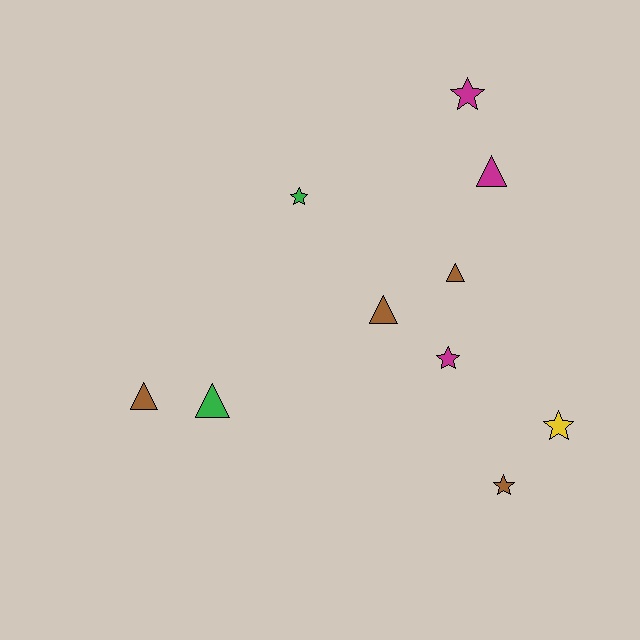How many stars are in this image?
There are 5 stars.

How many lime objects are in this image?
There are no lime objects.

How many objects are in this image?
There are 10 objects.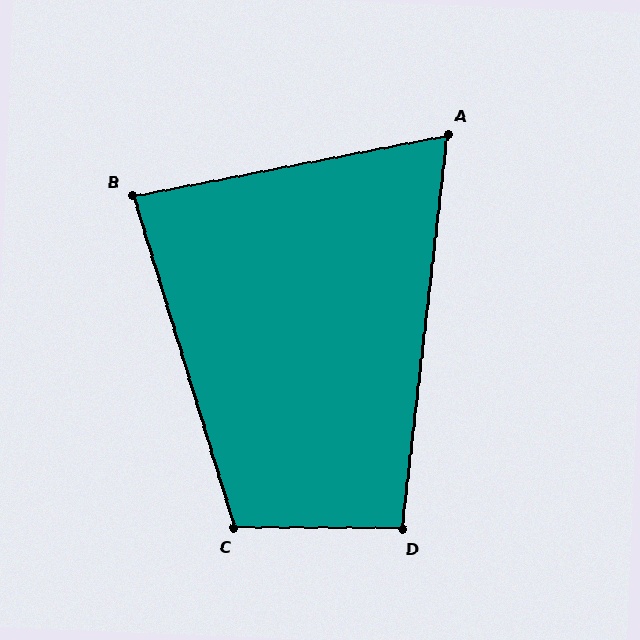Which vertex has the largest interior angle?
C, at approximately 107 degrees.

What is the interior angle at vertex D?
Approximately 96 degrees (obtuse).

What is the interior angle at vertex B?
Approximately 84 degrees (acute).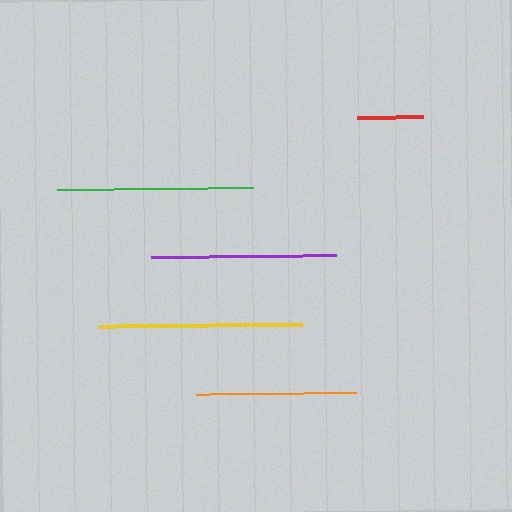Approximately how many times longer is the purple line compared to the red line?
The purple line is approximately 2.8 times the length of the red line.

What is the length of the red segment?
The red segment is approximately 66 pixels long.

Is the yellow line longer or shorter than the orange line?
The yellow line is longer than the orange line.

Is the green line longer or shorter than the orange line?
The green line is longer than the orange line.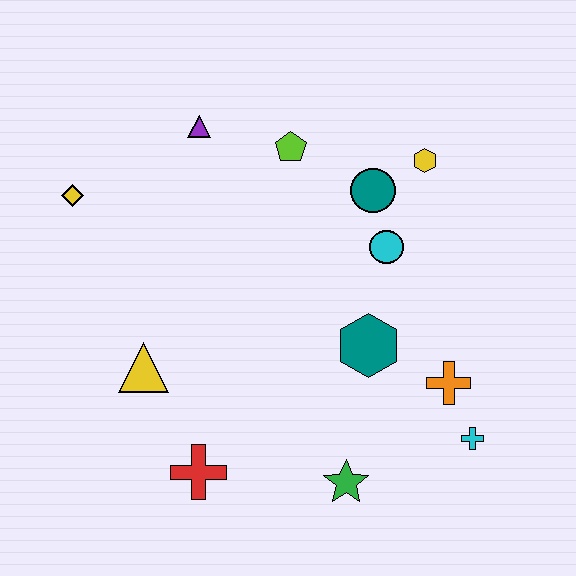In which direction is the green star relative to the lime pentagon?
The green star is below the lime pentagon.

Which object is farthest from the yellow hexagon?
The red cross is farthest from the yellow hexagon.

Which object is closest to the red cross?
The yellow triangle is closest to the red cross.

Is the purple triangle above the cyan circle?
Yes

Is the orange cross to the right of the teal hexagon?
Yes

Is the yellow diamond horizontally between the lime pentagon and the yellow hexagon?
No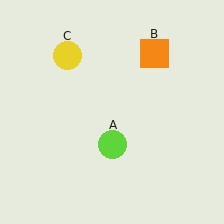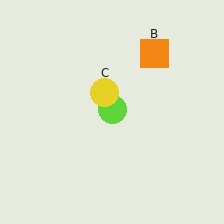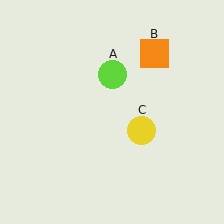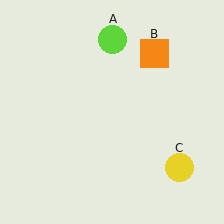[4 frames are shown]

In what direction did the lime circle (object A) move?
The lime circle (object A) moved up.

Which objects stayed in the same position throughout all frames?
Orange square (object B) remained stationary.